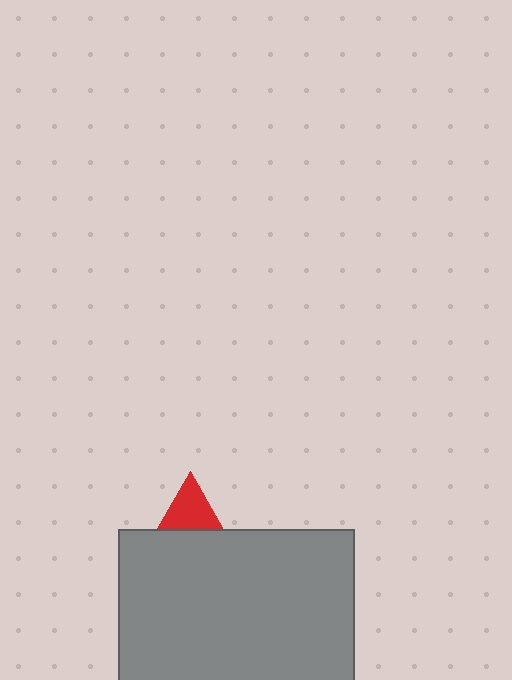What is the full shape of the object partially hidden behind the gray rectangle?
The partially hidden object is a red triangle.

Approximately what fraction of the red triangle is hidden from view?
Roughly 67% of the red triangle is hidden behind the gray rectangle.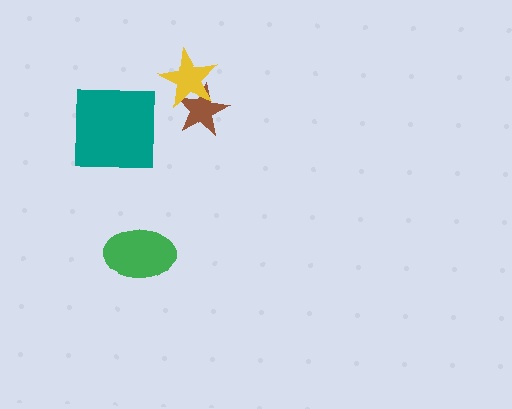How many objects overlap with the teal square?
0 objects overlap with the teal square.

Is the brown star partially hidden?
Yes, it is partially covered by another shape.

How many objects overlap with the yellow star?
1 object overlaps with the yellow star.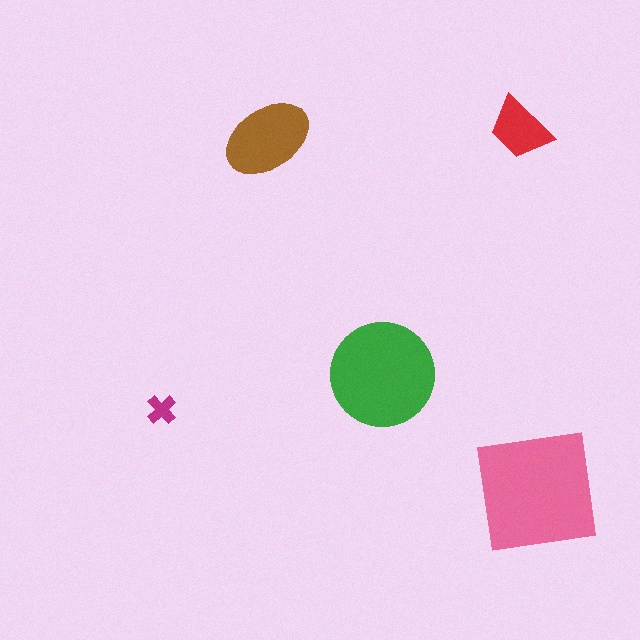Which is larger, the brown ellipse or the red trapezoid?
The brown ellipse.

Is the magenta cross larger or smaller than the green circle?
Smaller.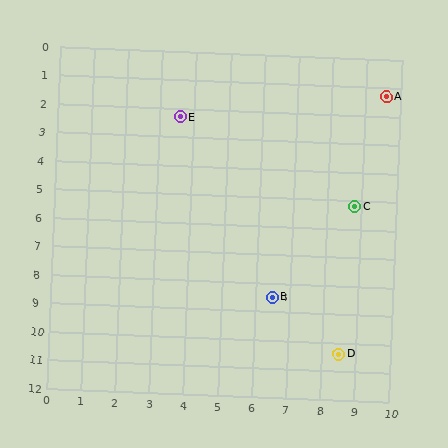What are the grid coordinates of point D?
Point D is at approximately (8.5, 10.4).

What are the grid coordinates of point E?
Point E is at approximately (3.6, 2.3).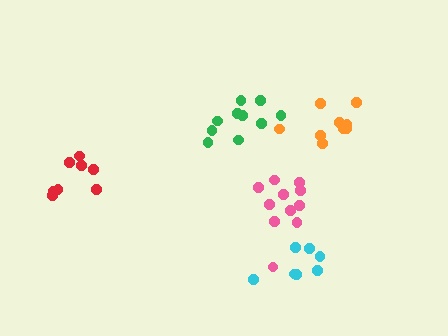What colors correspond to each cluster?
The clusters are colored: pink, cyan, orange, red, green.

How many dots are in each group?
Group 1: 11 dots, Group 2: 7 dots, Group 3: 9 dots, Group 4: 8 dots, Group 5: 10 dots (45 total).